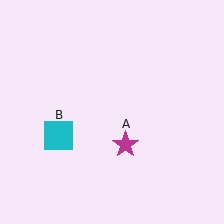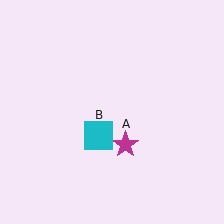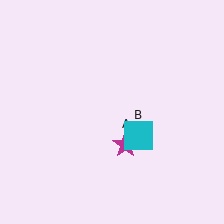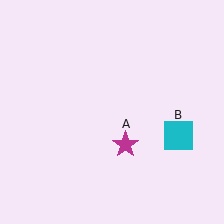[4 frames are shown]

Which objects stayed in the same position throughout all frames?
Magenta star (object A) remained stationary.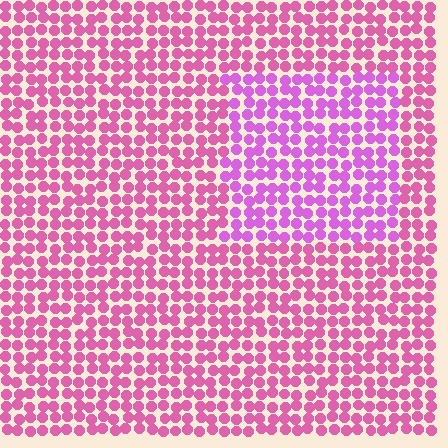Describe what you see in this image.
The image is filled with small pink elements in a uniform arrangement. A rectangle-shaped region is visible where the elements are tinted to a slightly different hue, forming a subtle color boundary.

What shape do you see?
I see a rectangle.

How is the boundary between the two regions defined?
The boundary is defined purely by a slight shift in hue (about 27 degrees). Spacing, size, and orientation are identical on both sides.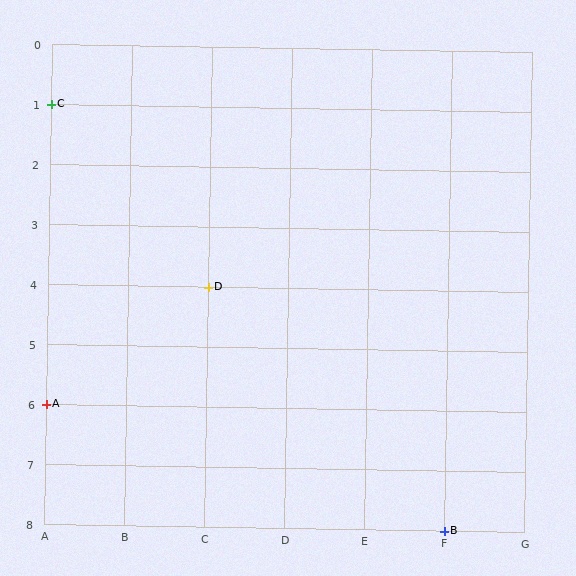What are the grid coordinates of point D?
Point D is at grid coordinates (C, 4).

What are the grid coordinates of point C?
Point C is at grid coordinates (A, 1).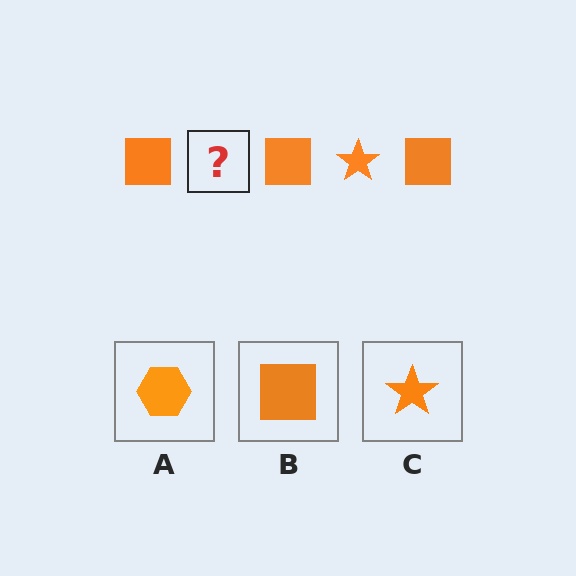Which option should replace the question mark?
Option C.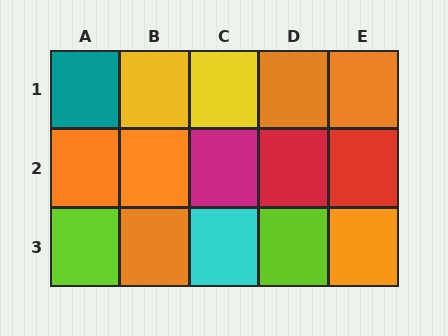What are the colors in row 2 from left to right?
Orange, orange, magenta, red, red.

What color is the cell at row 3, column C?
Cyan.